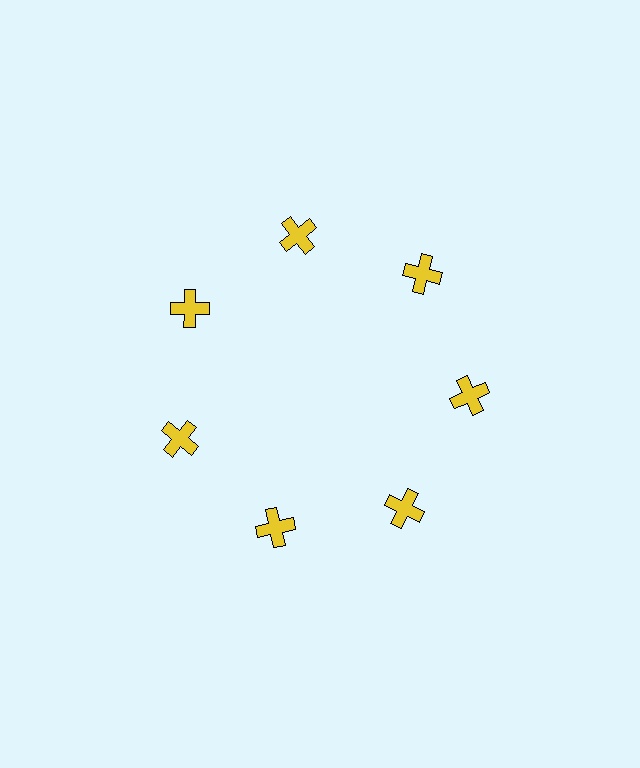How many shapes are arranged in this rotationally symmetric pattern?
There are 7 shapes, arranged in 7 groups of 1.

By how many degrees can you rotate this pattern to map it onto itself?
The pattern maps onto itself every 51 degrees of rotation.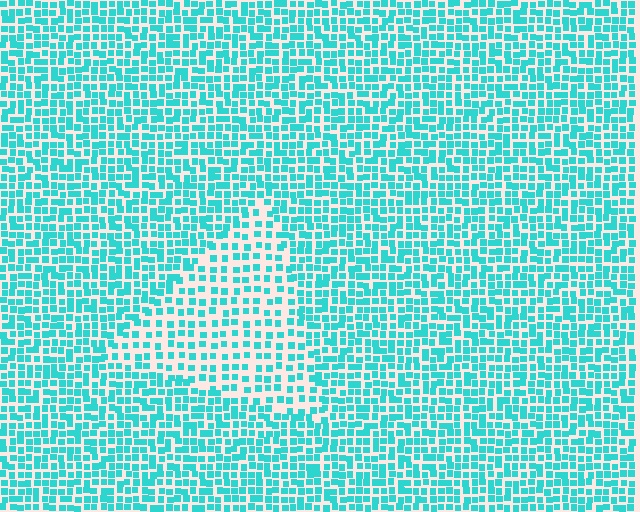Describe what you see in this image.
The image contains small cyan elements arranged at two different densities. A triangle-shaped region is visible where the elements are less densely packed than the surrounding area.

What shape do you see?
I see a triangle.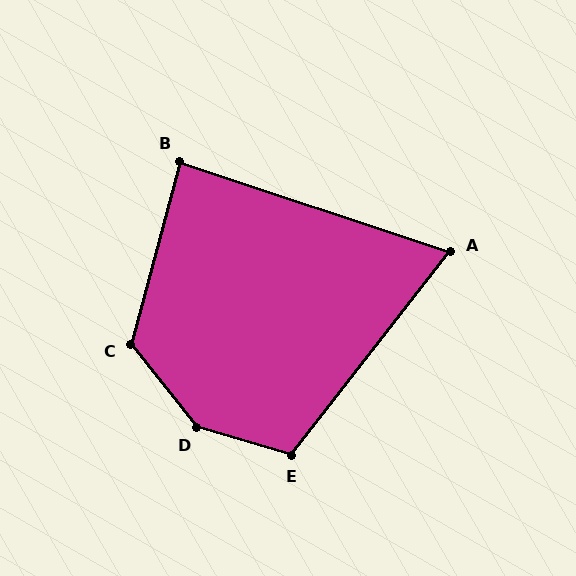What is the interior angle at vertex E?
Approximately 112 degrees (obtuse).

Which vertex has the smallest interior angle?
A, at approximately 70 degrees.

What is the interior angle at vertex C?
Approximately 127 degrees (obtuse).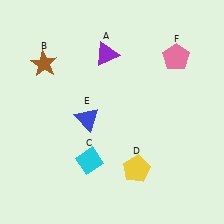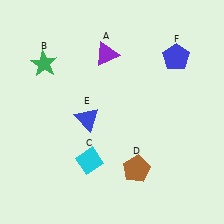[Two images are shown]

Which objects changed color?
B changed from brown to green. D changed from yellow to brown. F changed from pink to blue.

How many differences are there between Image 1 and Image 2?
There are 3 differences between the two images.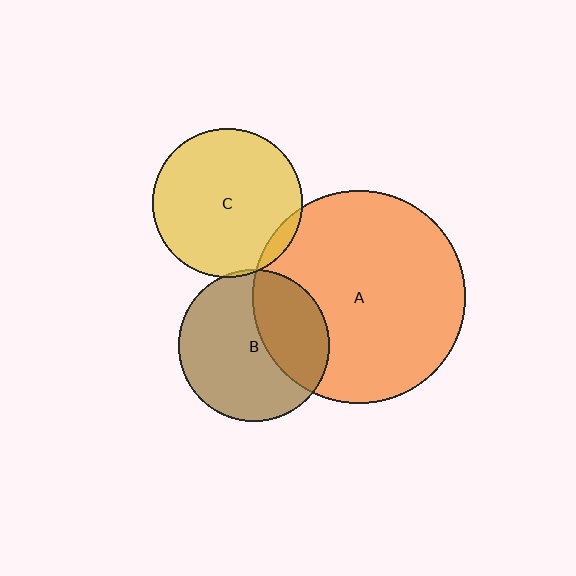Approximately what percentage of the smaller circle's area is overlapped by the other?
Approximately 5%.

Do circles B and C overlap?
Yes.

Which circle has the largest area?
Circle A (orange).